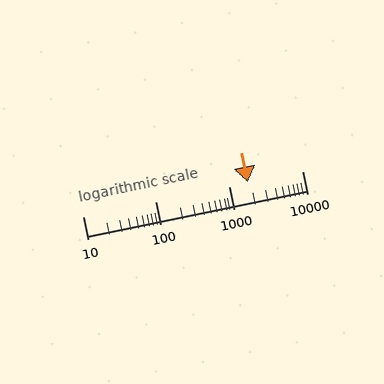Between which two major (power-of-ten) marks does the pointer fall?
The pointer is between 1000 and 10000.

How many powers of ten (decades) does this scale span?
The scale spans 3 decades, from 10 to 10000.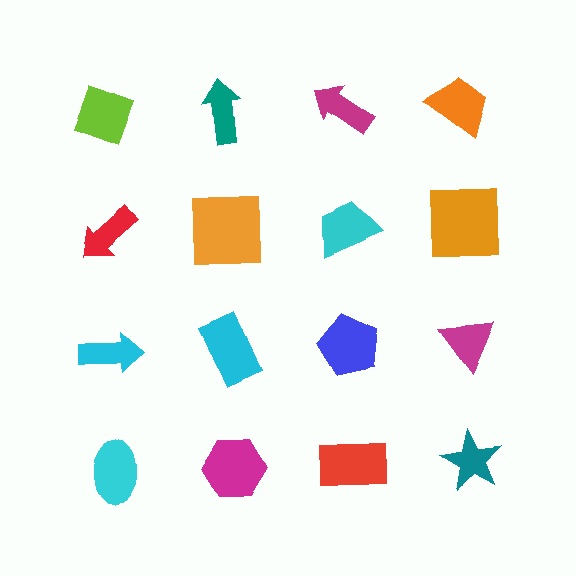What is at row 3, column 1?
A cyan arrow.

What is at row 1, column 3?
A magenta arrow.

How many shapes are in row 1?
4 shapes.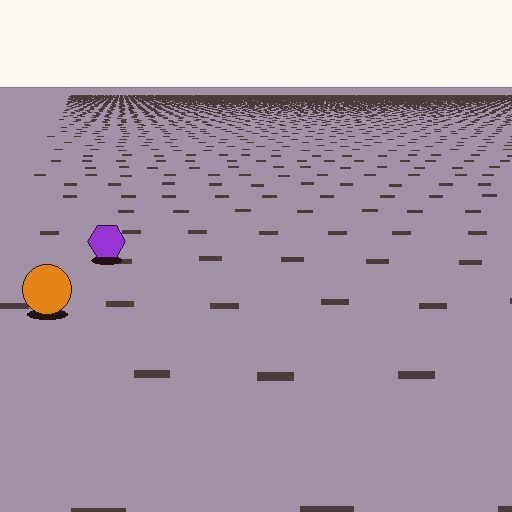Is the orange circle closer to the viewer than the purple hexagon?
Yes. The orange circle is closer — you can tell from the texture gradient: the ground texture is coarser near it.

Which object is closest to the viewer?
The orange circle is closest. The texture marks near it are larger and more spread out.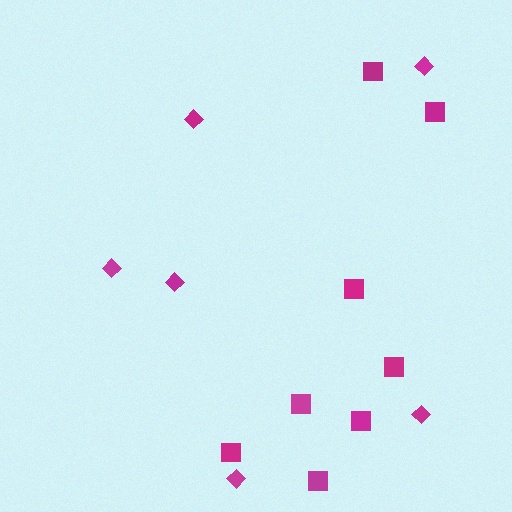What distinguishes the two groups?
There are 2 groups: one group of squares (8) and one group of diamonds (6).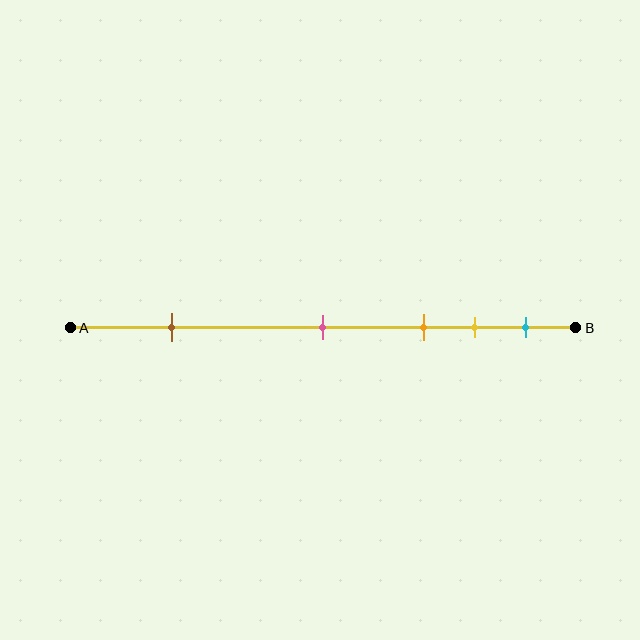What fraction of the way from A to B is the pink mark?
The pink mark is approximately 50% (0.5) of the way from A to B.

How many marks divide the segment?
There are 5 marks dividing the segment.